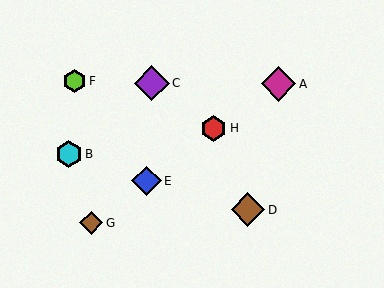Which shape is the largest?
The magenta diamond (labeled A) is the largest.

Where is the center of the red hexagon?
The center of the red hexagon is at (214, 128).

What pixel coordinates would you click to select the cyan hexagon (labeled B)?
Click at (69, 154) to select the cyan hexagon B.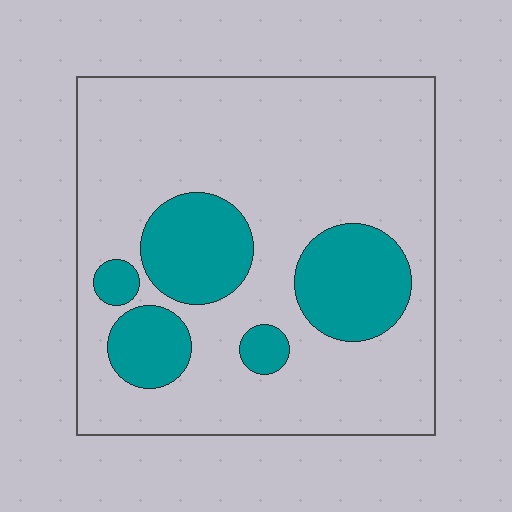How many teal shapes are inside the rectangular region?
5.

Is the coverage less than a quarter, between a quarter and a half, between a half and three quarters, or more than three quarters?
Less than a quarter.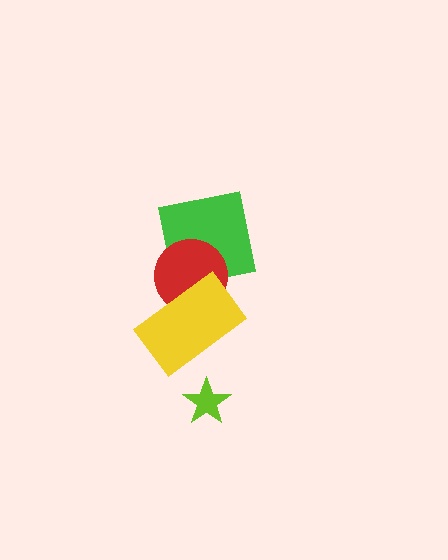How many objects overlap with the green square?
1 object overlaps with the green square.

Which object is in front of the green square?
The red circle is in front of the green square.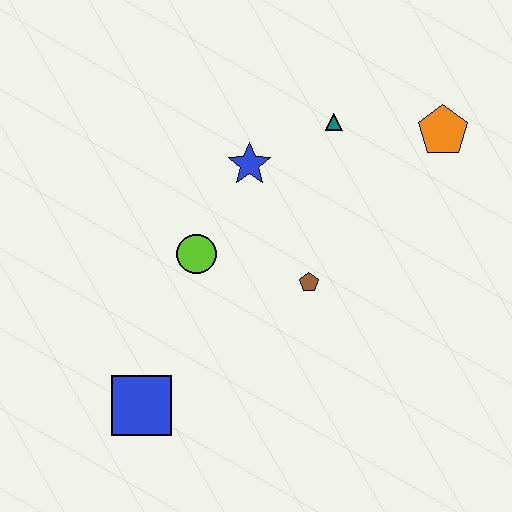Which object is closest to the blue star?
The teal triangle is closest to the blue star.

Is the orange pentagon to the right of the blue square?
Yes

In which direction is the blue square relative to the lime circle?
The blue square is below the lime circle.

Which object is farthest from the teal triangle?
The blue square is farthest from the teal triangle.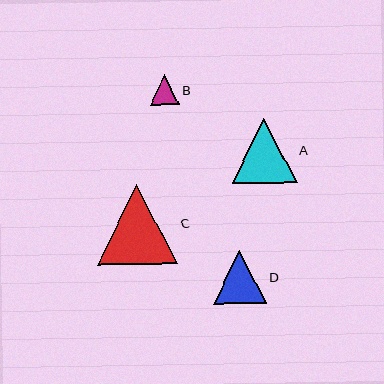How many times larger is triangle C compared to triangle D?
Triangle C is approximately 1.5 times the size of triangle D.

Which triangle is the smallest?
Triangle B is the smallest with a size of approximately 29 pixels.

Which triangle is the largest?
Triangle C is the largest with a size of approximately 80 pixels.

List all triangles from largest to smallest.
From largest to smallest: C, A, D, B.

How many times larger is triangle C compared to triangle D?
Triangle C is approximately 1.5 times the size of triangle D.